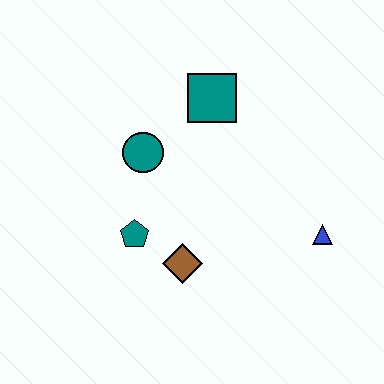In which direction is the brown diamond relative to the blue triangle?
The brown diamond is to the left of the blue triangle.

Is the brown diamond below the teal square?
Yes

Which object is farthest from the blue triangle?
The teal circle is farthest from the blue triangle.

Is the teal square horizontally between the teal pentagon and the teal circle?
No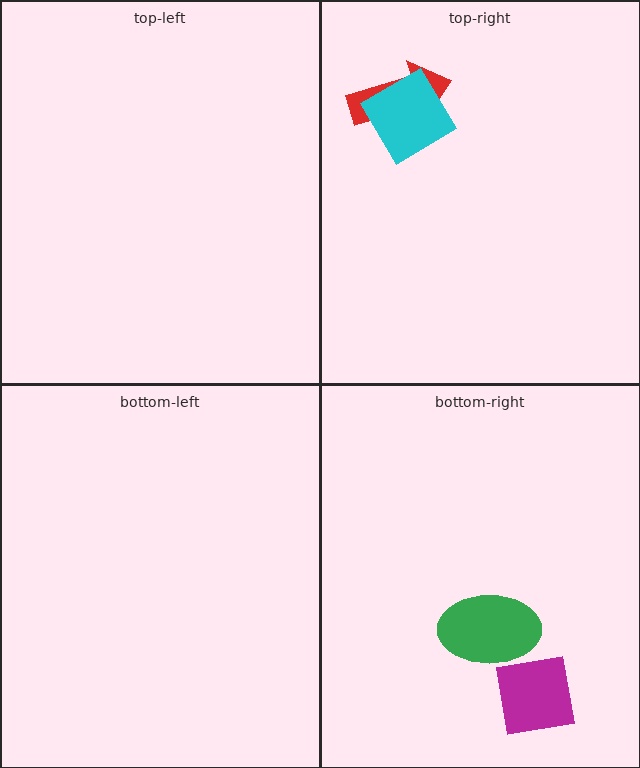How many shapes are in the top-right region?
2.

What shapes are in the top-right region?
The red arrow, the cyan diamond.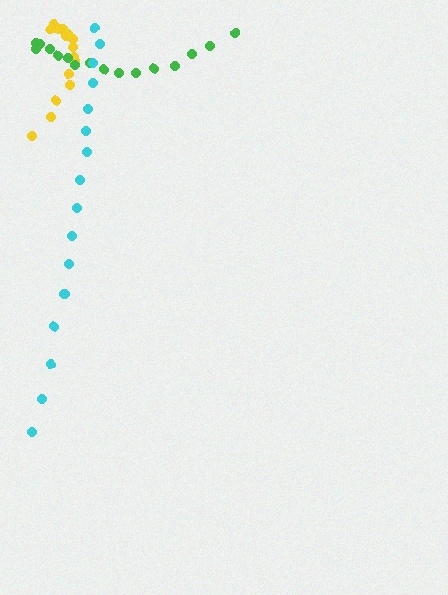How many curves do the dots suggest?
There are 3 distinct paths.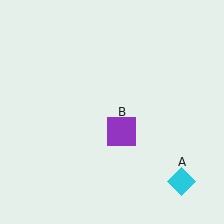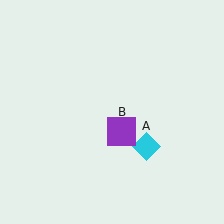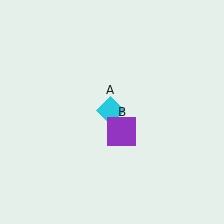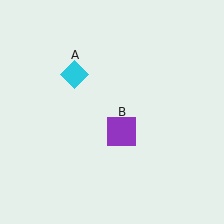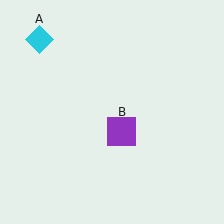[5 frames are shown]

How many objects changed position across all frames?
1 object changed position: cyan diamond (object A).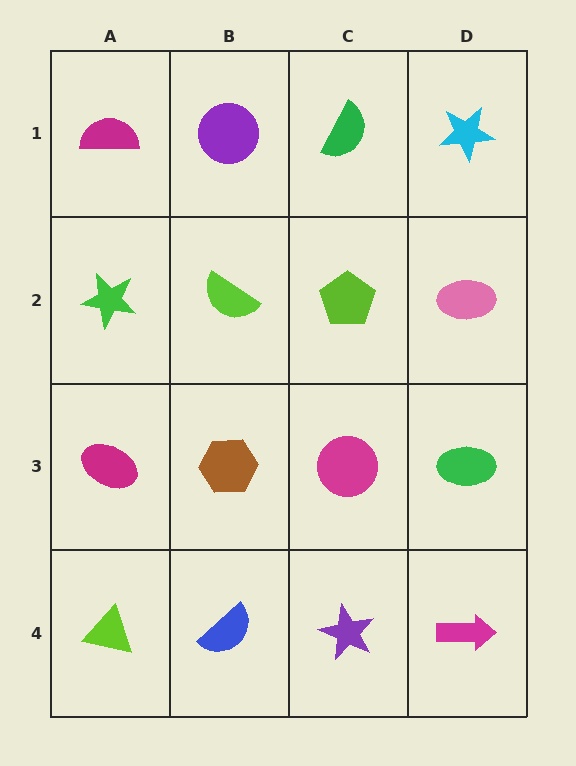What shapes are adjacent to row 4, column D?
A green ellipse (row 3, column D), a purple star (row 4, column C).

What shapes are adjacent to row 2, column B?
A purple circle (row 1, column B), a brown hexagon (row 3, column B), a green star (row 2, column A), a lime pentagon (row 2, column C).